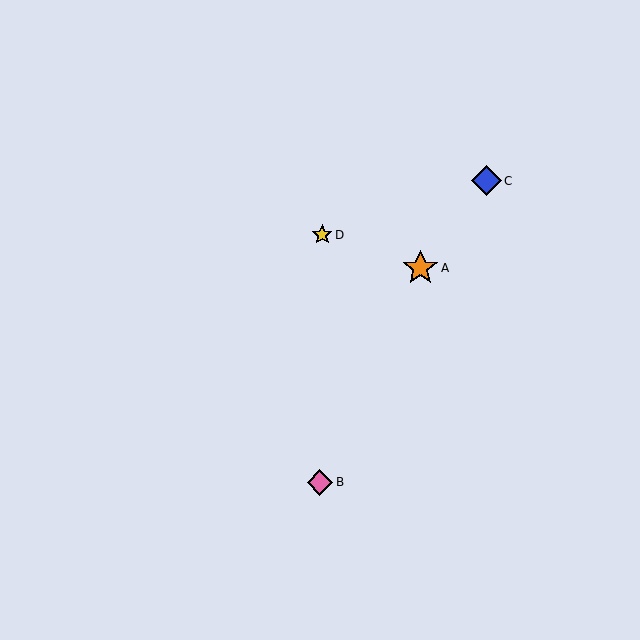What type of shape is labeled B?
Shape B is a pink diamond.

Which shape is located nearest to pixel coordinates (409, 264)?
The orange star (labeled A) at (420, 268) is nearest to that location.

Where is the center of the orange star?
The center of the orange star is at (420, 268).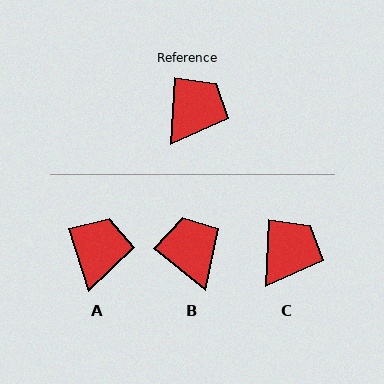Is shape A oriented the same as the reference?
No, it is off by about 20 degrees.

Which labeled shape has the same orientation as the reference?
C.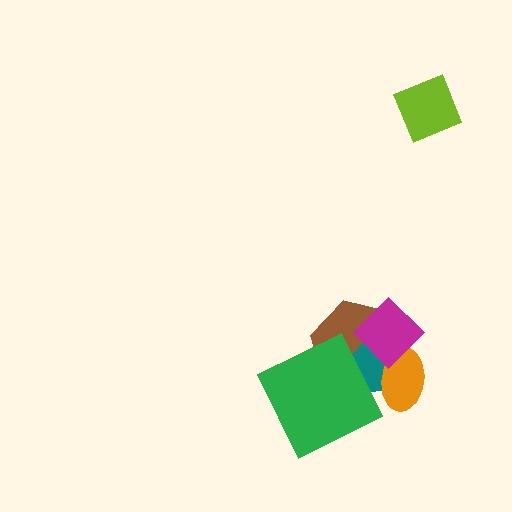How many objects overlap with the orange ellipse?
3 objects overlap with the orange ellipse.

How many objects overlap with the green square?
2 objects overlap with the green square.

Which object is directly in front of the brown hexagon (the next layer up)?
The teal pentagon is directly in front of the brown hexagon.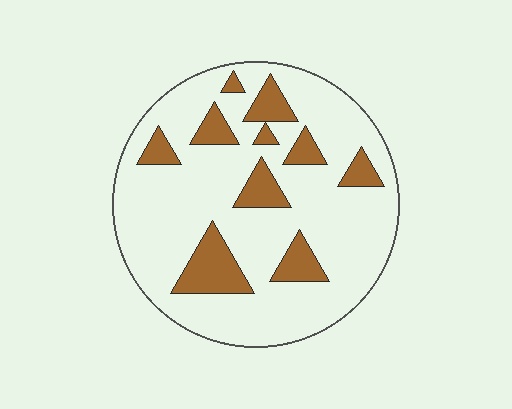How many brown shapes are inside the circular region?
10.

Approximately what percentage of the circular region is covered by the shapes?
Approximately 20%.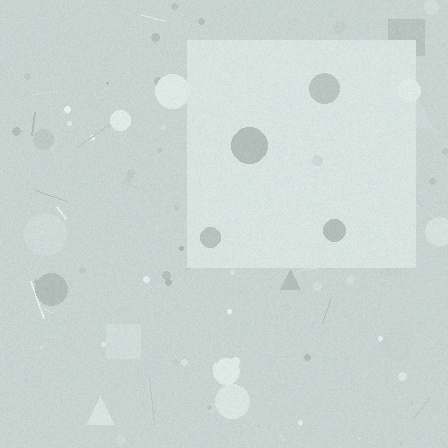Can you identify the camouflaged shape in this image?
The camouflaged shape is a square.